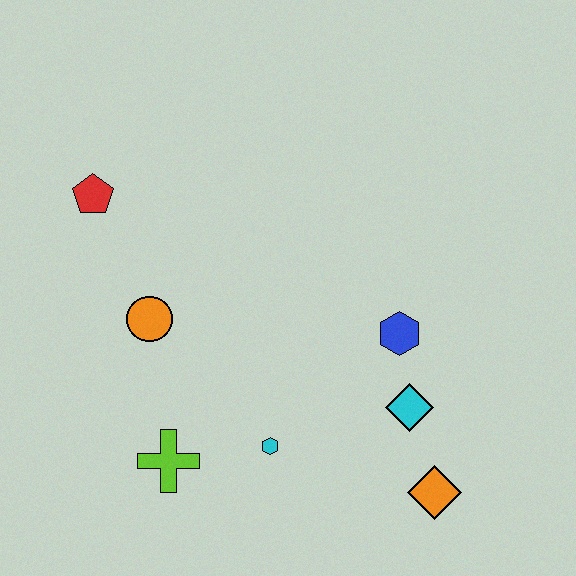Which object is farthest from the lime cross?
The red pentagon is farthest from the lime cross.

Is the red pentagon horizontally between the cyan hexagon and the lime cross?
No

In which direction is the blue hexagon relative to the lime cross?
The blue hexagon is to the right of the lime cross.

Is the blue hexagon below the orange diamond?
No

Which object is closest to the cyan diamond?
The blue hexagon is closest to the cyan diamond.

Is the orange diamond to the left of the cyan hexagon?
No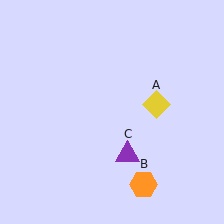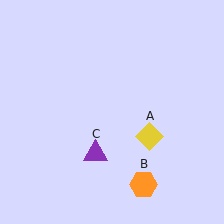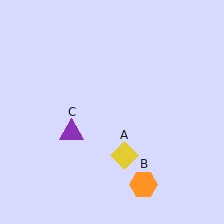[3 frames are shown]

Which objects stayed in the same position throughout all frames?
Orange hexagon (object B) remained stationary.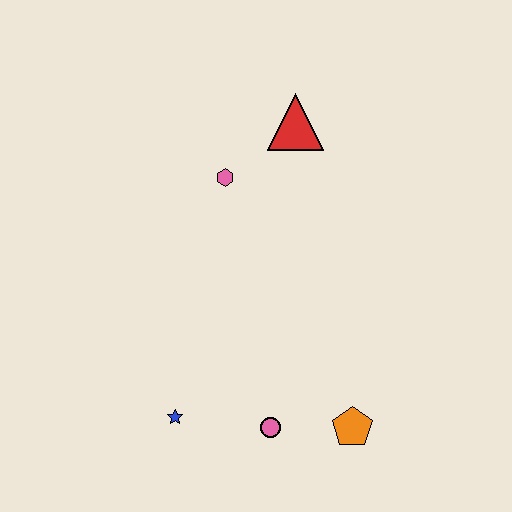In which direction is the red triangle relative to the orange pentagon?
The red triangle is above the orange pentagon.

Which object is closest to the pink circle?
The orange pentagon is closest to the pink circle.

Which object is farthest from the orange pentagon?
The red triangle is farthest from the orange pentagon.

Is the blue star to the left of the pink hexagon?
Yes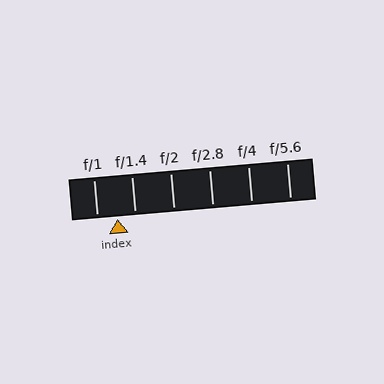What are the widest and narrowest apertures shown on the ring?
The widest aperture shown is f/1 and the narrowest is f/5.6.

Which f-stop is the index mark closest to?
The index mark is closest to f/1.4.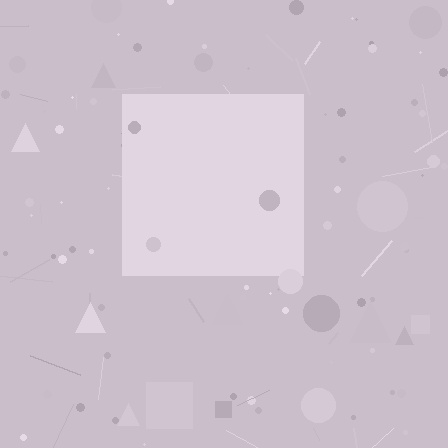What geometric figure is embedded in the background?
A square is embedded in the background.